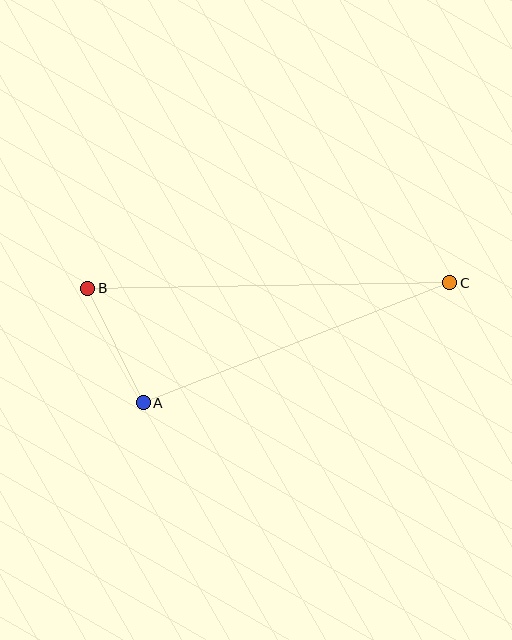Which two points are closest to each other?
Points A and B are closest to each other.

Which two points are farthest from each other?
Points B and C are farthest from each other.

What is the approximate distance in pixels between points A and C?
The distance between A and C is approximately 329 pixels.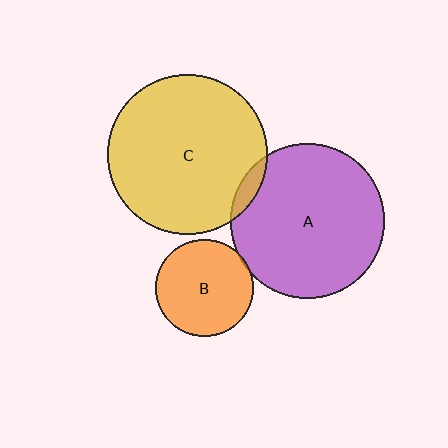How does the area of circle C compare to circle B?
Approximately 2.7 times.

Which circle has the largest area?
Circle C (yellow).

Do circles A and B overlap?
Yes.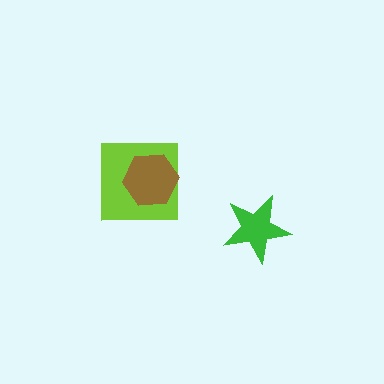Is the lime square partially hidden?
Yes, it is partially covered by another shape.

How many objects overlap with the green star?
0 objects overlap with the green star.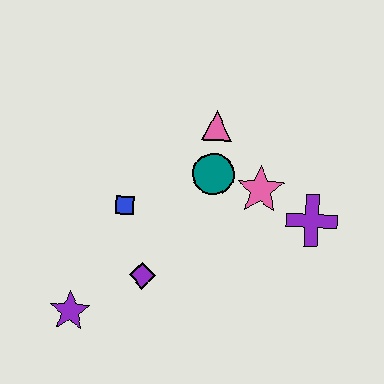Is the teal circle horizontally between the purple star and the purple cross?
Yes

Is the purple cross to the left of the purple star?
No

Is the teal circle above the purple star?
Yes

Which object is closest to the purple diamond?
The blue square is closest to the purple diamond.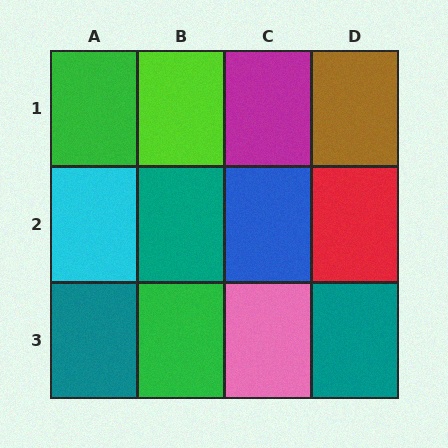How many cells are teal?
3 cells are teal.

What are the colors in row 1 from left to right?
Green, lime, magenta, brown.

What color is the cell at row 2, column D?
Red.